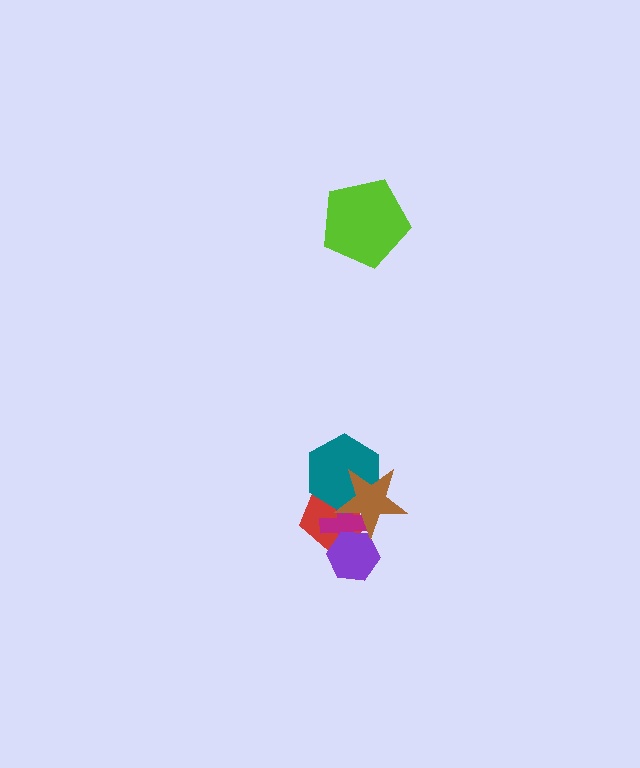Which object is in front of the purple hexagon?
The brown star is in front of the purple hexagon.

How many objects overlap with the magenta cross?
4 objects overlap with the magenta cross.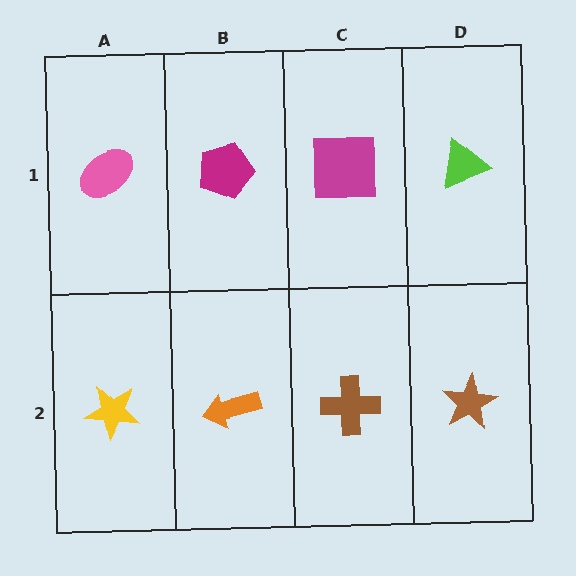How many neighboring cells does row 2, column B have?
3.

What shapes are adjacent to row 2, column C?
A magenta square (row 1, column C), an orange arrow (row 2, column B), a brown star (row 2, column D).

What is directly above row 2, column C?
A magenta square.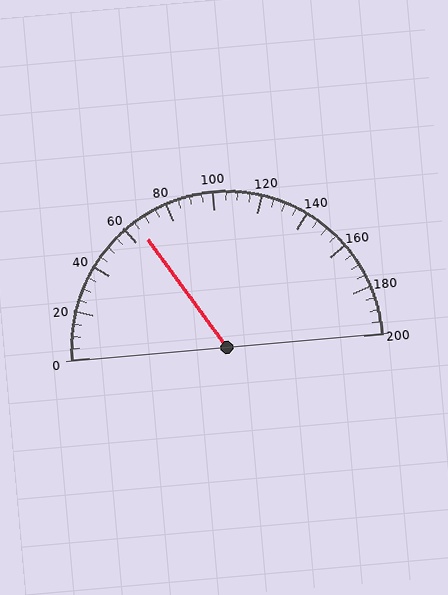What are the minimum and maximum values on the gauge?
The gauge ranges from 0 to 200.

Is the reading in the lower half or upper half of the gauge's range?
The reading is in the lower half of the range (0 to 200).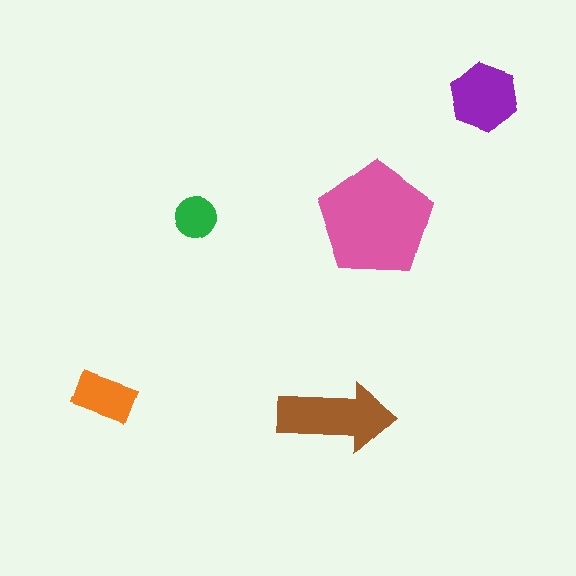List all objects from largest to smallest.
The pink pentagon, the brown arrow, the purple hexagon, the orange rectangle, the green circle.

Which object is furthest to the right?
The purple hexagon is rightmost.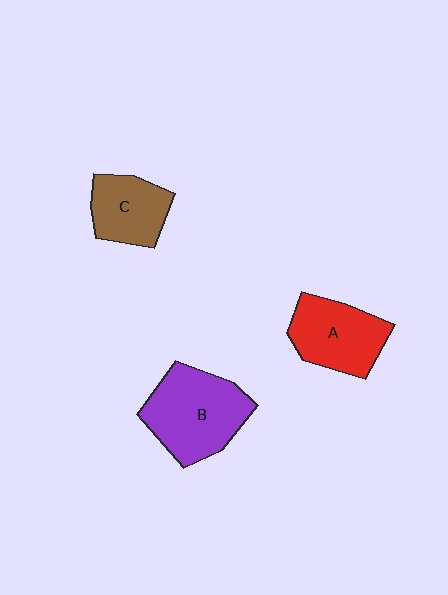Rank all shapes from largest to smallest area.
From largest to smallest: B (purple), A (red), C (brown).